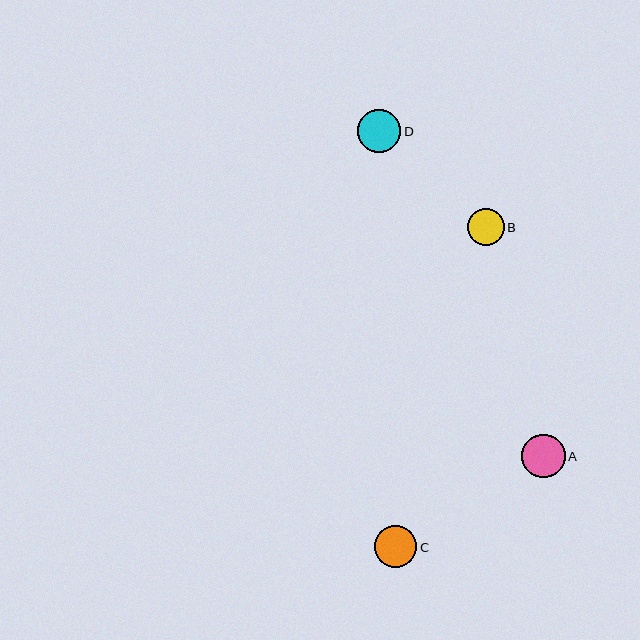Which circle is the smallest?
Circle B is the smallest with a size of approximately 37 pixels.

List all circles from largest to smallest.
From largest to smallest: A, D, C, B.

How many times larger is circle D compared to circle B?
Circle D is approximately 1.2 times the size of circle B.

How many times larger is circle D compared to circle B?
Circle D is approximately 1.2 times the size of circle B.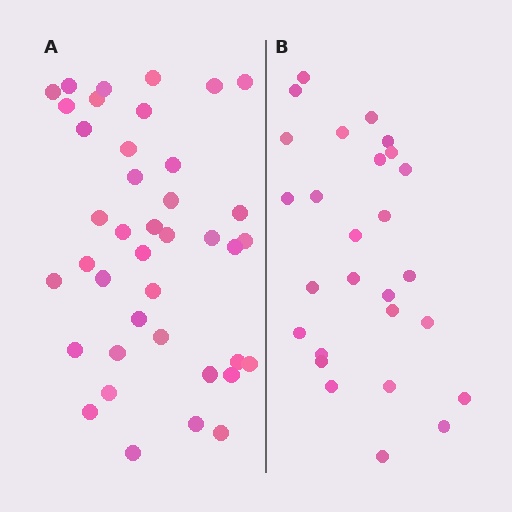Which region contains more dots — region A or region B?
Region A (the left region) has more dots.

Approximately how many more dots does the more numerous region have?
Region A has approximately 15 more dots than region B.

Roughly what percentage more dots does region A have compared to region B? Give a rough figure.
About 50% more.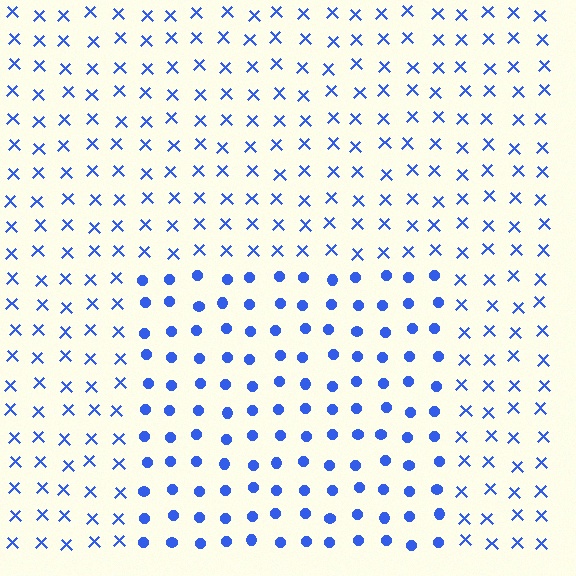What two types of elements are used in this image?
The image uses circles inside the rectangle region and X marks outside it.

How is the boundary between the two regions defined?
The boundary is defined by a change in element shape: circles inside vs. X marks outside. All elements share the same color and spacing.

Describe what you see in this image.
The image is filled with small blue elements arranged in a uniform grid. A rectangle-shaped region contains circles, while the surrounding area contains X marks. The boundary is defined purely by the change in element shape.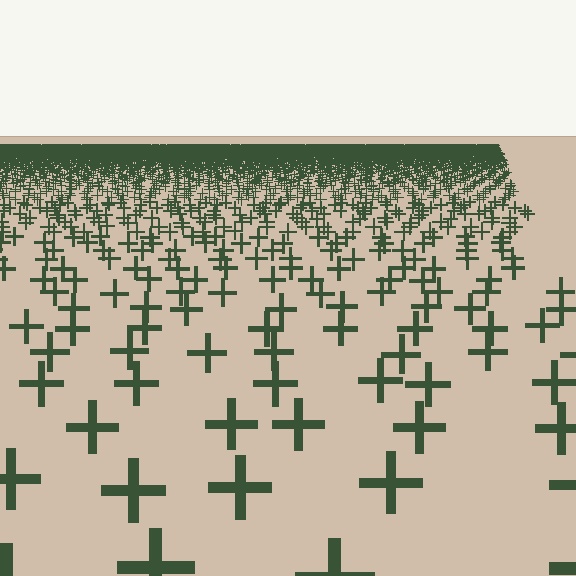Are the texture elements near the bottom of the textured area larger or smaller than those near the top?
Larger. Near the bottom, elements are closer to the viewer and appear at a bigger on-screen size.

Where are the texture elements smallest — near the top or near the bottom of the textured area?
Near the top.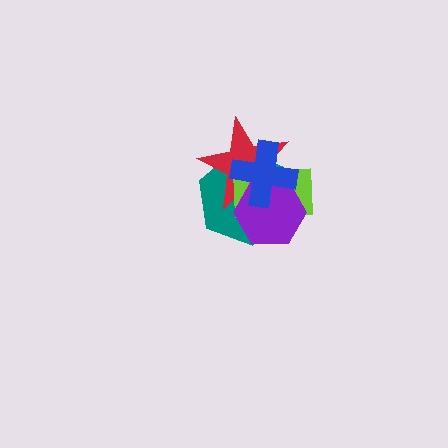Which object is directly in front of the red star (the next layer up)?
The lime rectangle is directly in front of the red star.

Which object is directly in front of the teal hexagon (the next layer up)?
The red star is directly in front of the teal hexagon.